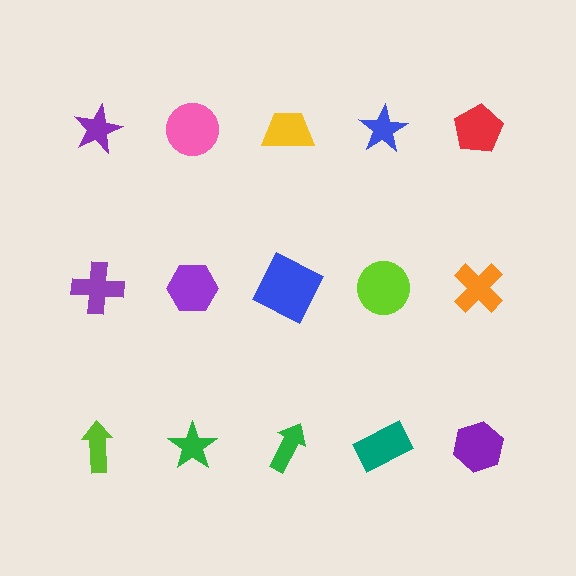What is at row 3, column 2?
A green star.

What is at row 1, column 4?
A blue star.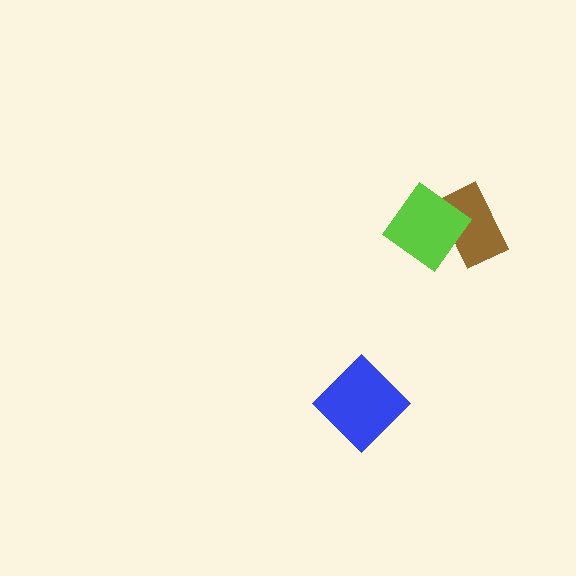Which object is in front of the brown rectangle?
The lime diamond is in front of the brown rectangle.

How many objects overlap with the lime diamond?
1 object overlaps with the lime diamond.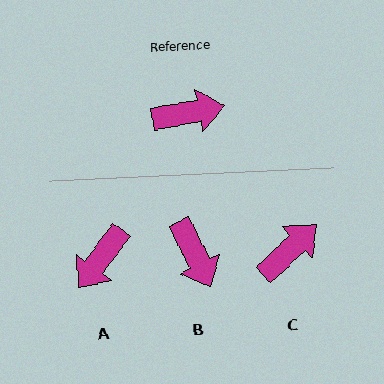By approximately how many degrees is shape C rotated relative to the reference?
Approximately 33 degrees counter-clockwise.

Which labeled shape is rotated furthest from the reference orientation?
A, about 137 degrees away.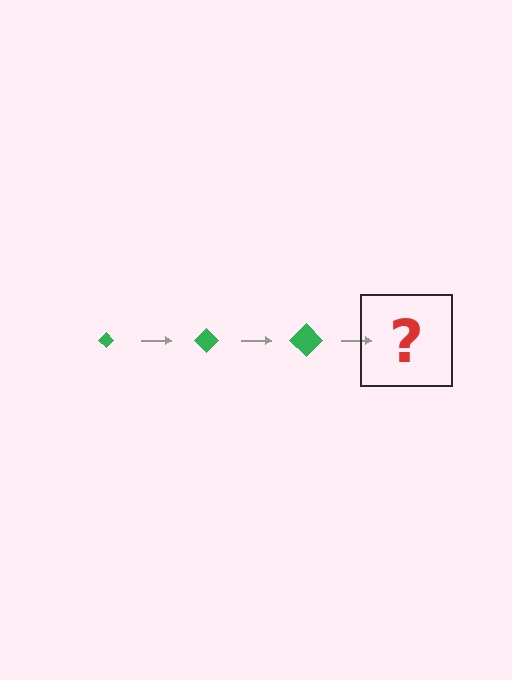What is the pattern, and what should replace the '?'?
The pattern is that the diamond gets progressively larger each step. The '?' should be a green diamond, larger than the previous one.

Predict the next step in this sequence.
The next step is a green diamond, larger than the previous one.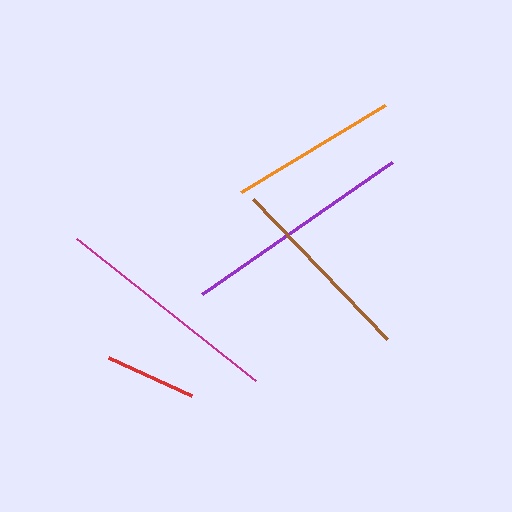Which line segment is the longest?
The purple line is the longest at approximately 232 pixels.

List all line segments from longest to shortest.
From longest to shortest: purple, magenta, brown, orange, red.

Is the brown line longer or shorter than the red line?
The brown line is longer than the red line.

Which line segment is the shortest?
The red line is the shortest at approximately 91 pixels.